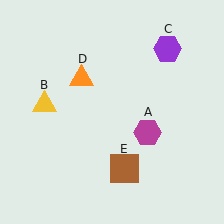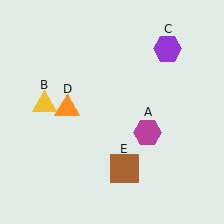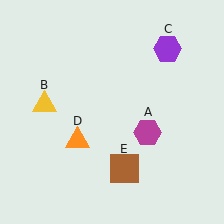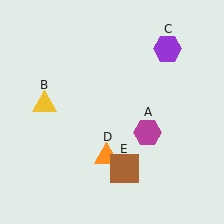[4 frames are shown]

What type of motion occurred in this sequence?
The orange triangle (object D) rotated counterclockwise around the center of the scene.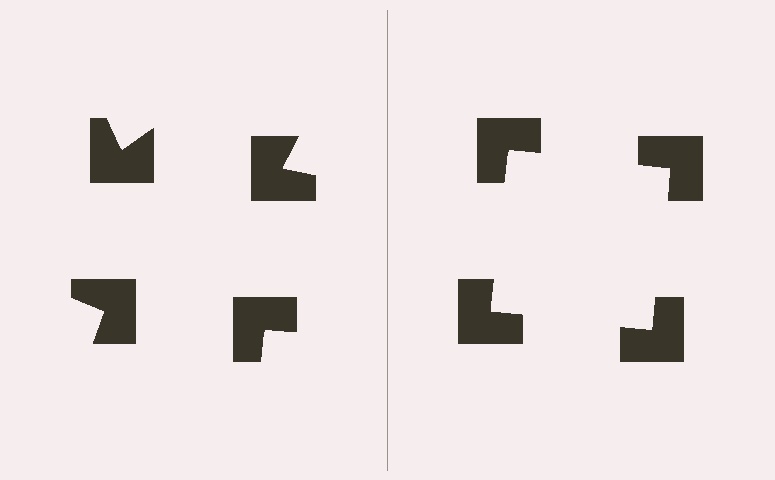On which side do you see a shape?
An illusory square appears on the right side. On the left side the wedge cuts are rotated, so no coherent shape forms.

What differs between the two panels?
The notched squares are positioned identically on both sides; only the wedge orientations differ. On the right they align to a square; on the left they are misaligned.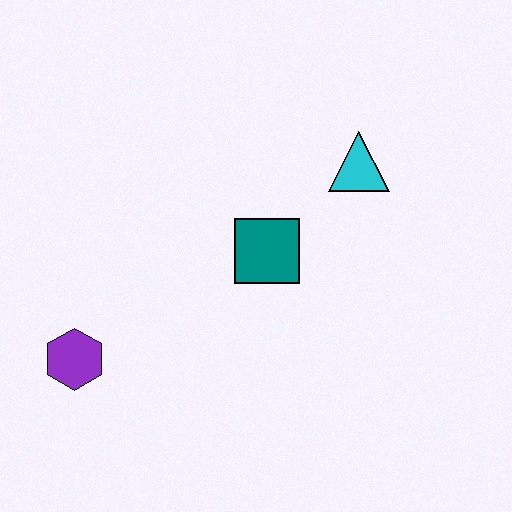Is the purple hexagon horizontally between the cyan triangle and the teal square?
No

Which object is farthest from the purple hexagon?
The cyan triangle is farthest from the purple hexagon.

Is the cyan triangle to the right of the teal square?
Yes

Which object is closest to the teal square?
The cyan triangle is closest to the teal square.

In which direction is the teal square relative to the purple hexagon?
The teal square is to the right of the purple hexagon.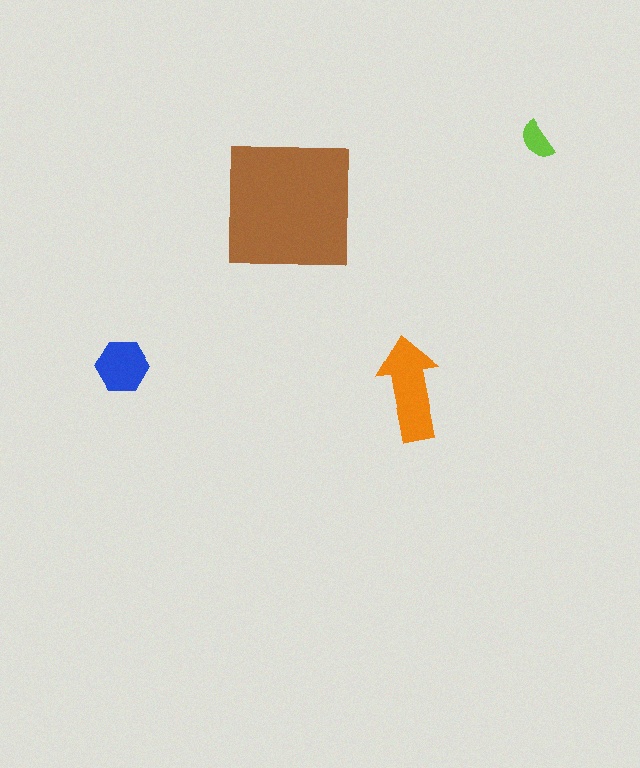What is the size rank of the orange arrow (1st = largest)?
2nd.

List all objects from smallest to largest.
The lime semicircle, the blue hexagon, the orange arrow, the brown square.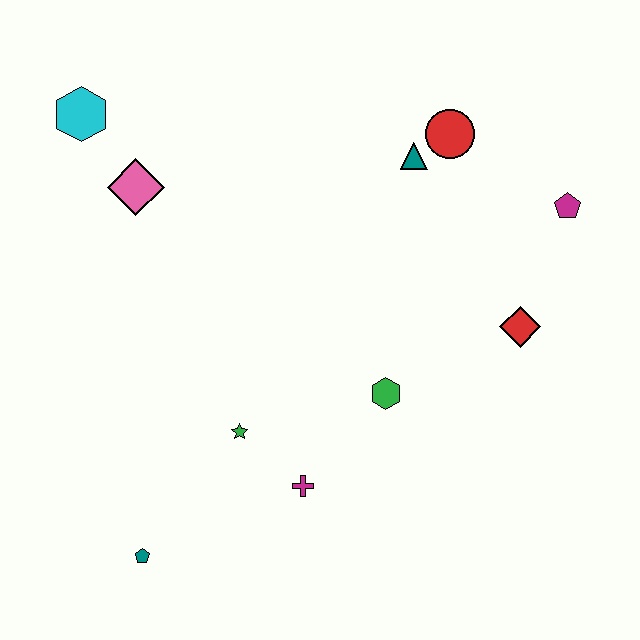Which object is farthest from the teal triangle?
The teal pentagon is farthest from the teal triangle.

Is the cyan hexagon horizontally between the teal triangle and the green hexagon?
No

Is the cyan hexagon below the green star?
No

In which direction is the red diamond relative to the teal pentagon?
The red diamond is to the right of the teal pentagon.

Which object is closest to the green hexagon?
The magenta cross is closest to the green hexagon.